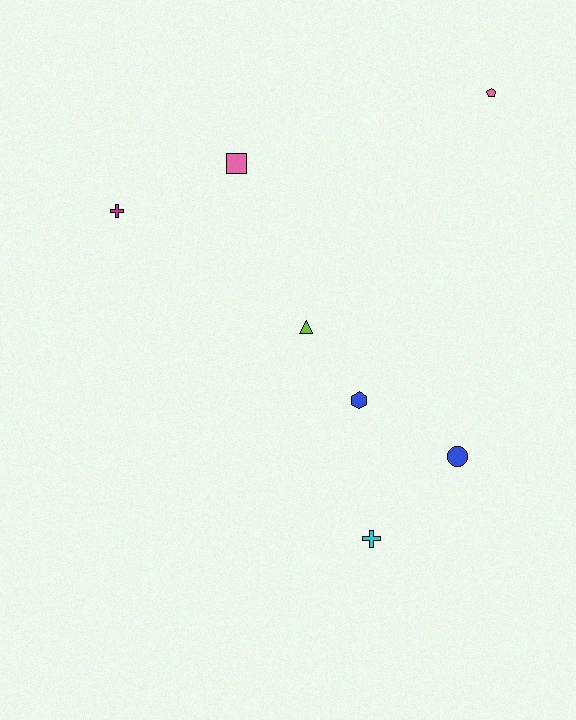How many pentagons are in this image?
There is 1 pentagon.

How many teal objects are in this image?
There are no teal objects.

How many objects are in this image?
There are 7 objects.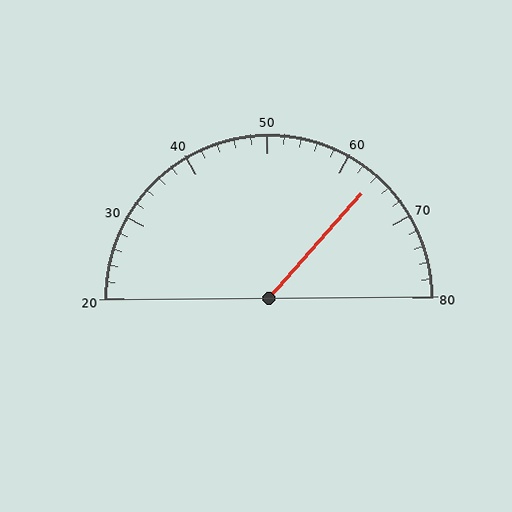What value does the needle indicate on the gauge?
The needle indicates approximately 64.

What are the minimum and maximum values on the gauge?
The gauge ranges from 20 to 80.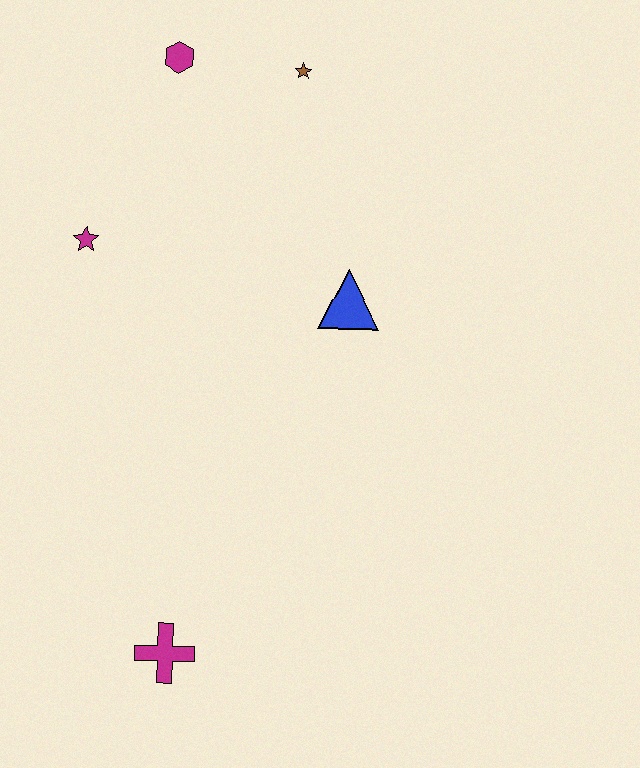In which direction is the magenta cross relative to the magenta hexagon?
The magenta cross is below the magenta hexagon.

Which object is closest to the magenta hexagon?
The brown star is closest to the magenta hexagon.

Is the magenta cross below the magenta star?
Yes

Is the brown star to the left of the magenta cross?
No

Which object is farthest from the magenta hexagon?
The magenta cross is farthest from the magenta hexagon.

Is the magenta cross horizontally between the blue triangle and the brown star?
No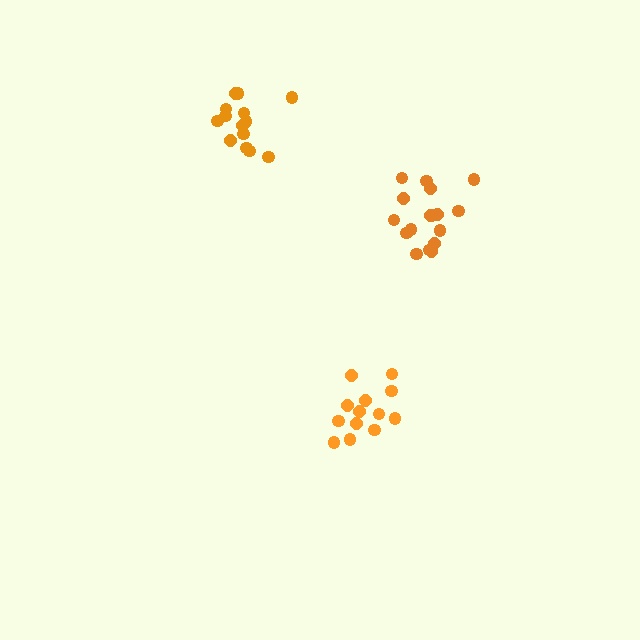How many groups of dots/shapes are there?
There are 3 groups.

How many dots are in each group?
Group 1: 17 dots, Group 2: 14 dots, Group 3: 13 dots (44 total).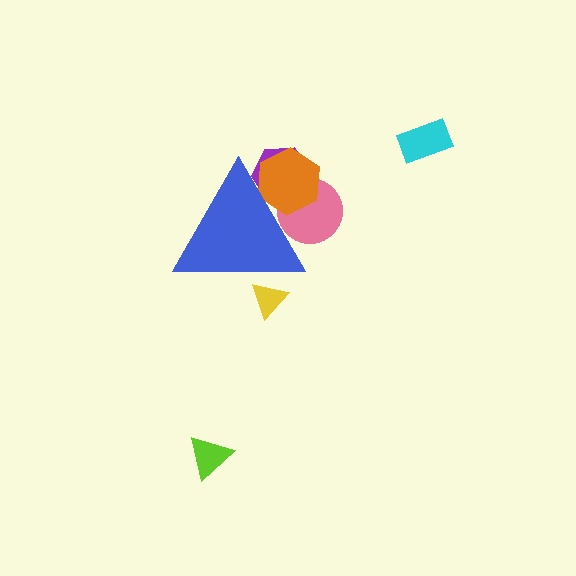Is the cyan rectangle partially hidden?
No, the cyan rectangle is fully visible.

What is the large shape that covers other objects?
A blue triangle.